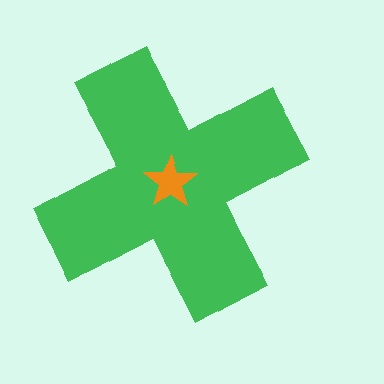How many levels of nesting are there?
2.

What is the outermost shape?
The green cross.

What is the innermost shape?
The orange star.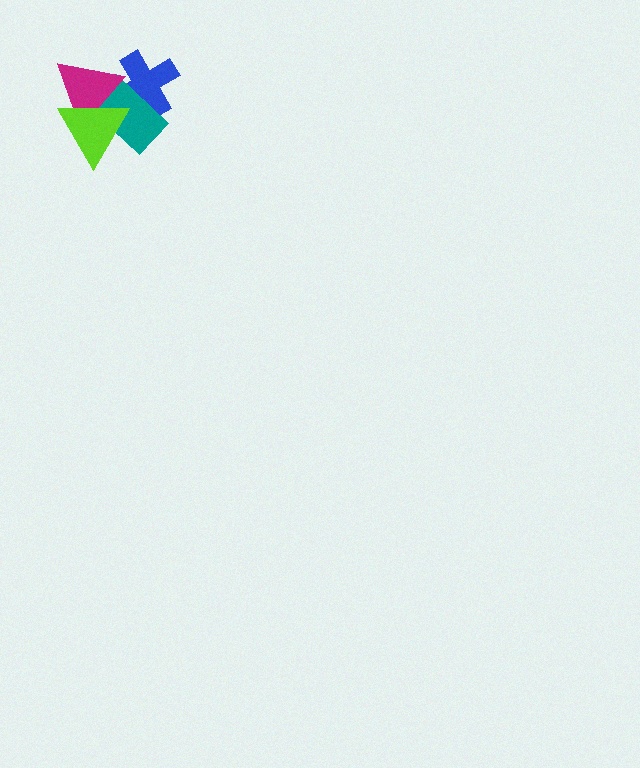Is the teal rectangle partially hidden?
Yes, it is partially covered by another shape.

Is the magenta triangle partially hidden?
Yes, it is partially covered by another shape.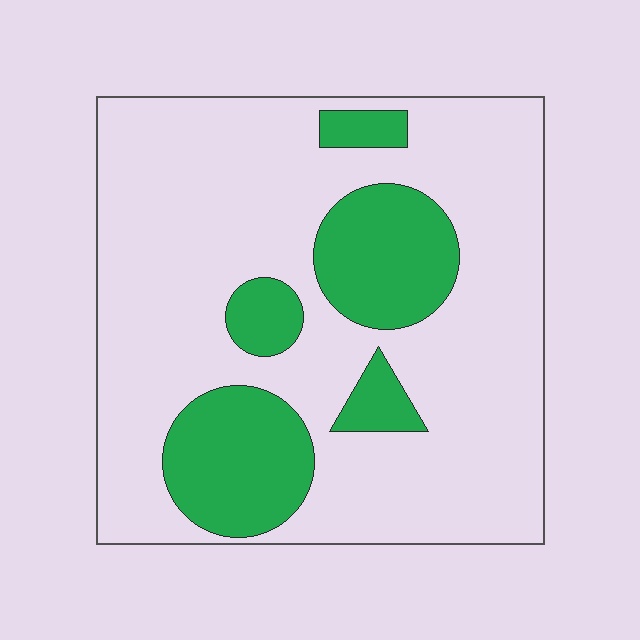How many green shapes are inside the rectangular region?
5.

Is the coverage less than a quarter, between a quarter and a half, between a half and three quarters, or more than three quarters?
Less than a quarter.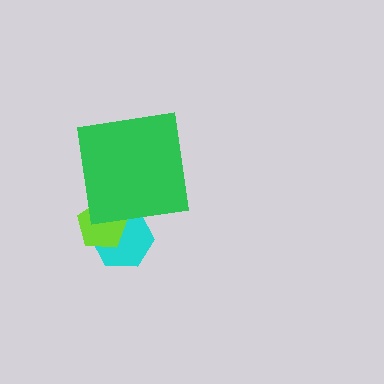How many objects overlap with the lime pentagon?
2 objects overlap with the lime pentagon.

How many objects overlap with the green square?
2 objects overlap with the green square.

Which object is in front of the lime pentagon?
The green square is in front of the lime pentagon.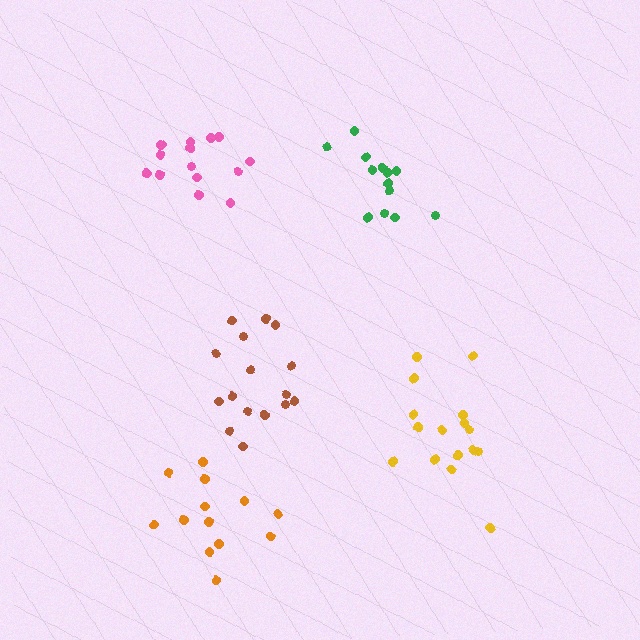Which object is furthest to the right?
The yellow cluster is rightmost.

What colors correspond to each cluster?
The clusters are colored: pink, green, yellow, brown, orange.